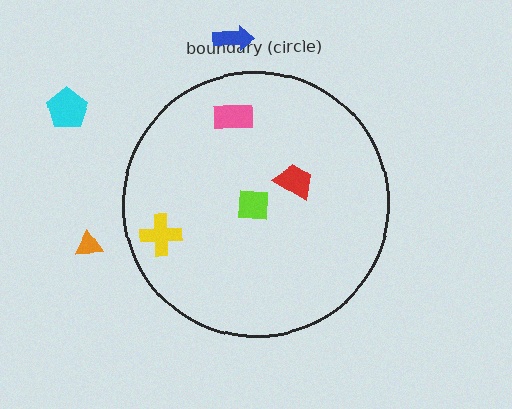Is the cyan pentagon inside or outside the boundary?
Outside.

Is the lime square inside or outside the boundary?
Inside.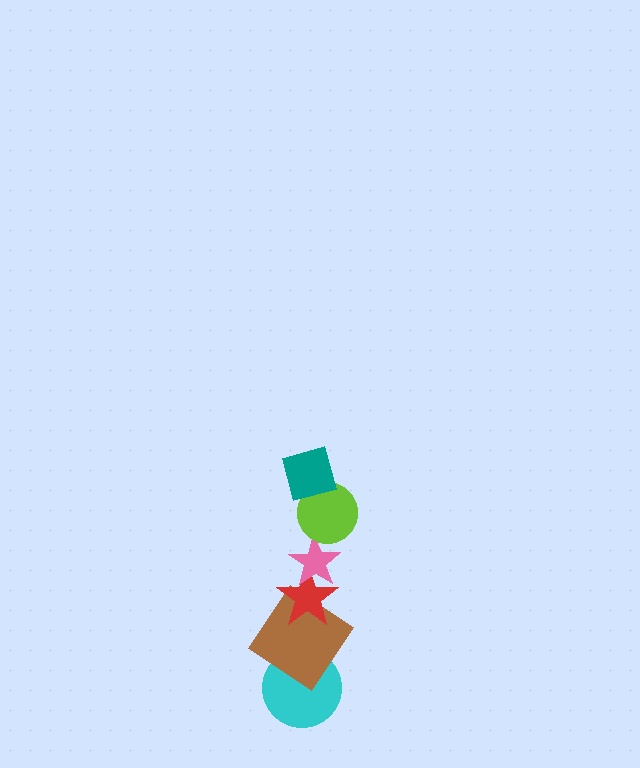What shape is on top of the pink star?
The lime circle is on top of the pink star.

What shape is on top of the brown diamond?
The red star is on top of the brown diamond.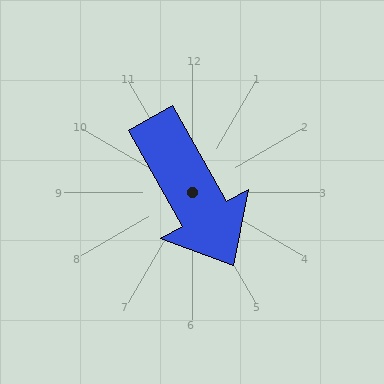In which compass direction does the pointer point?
Southeast.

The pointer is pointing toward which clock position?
Roughly 5 o'clock.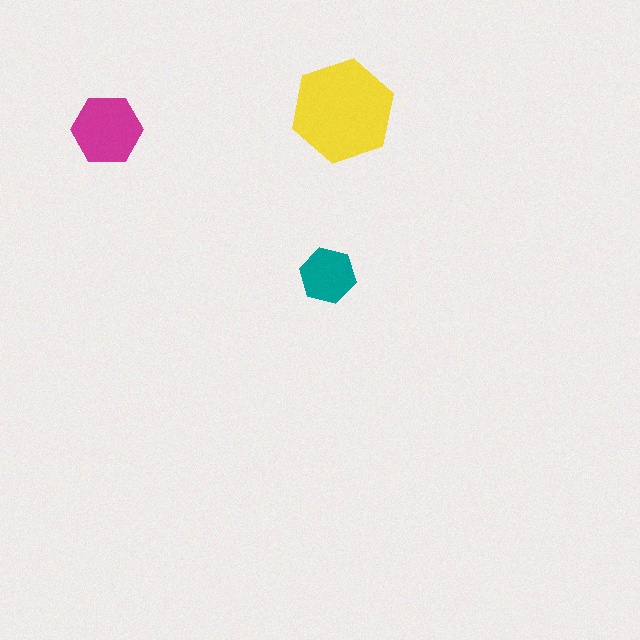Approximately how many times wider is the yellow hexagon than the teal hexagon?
About 2 times wider.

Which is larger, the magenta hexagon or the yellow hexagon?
The yellow one.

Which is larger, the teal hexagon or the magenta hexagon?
The magenta one.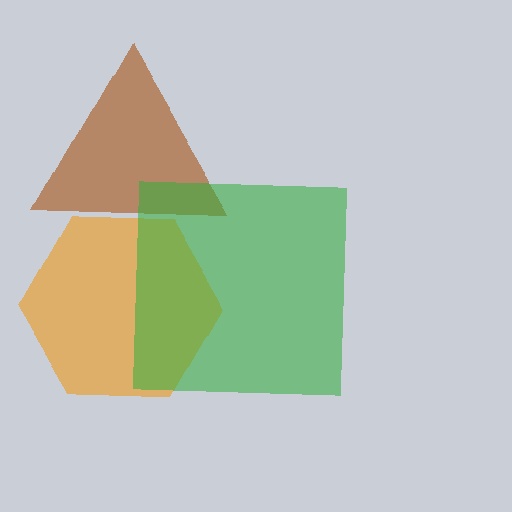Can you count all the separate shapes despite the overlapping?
Yes, there are 3 separate shapes.